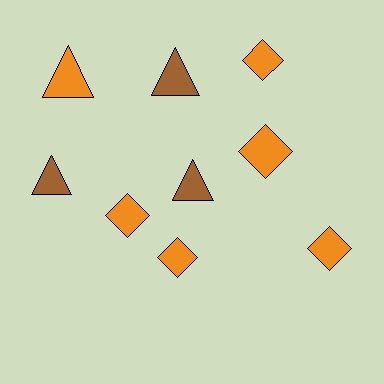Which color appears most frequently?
Orange, with 6 objects.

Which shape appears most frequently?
Diamond, with 5 objects.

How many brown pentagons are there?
There are no brown pentagons.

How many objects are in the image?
There are 9 objects.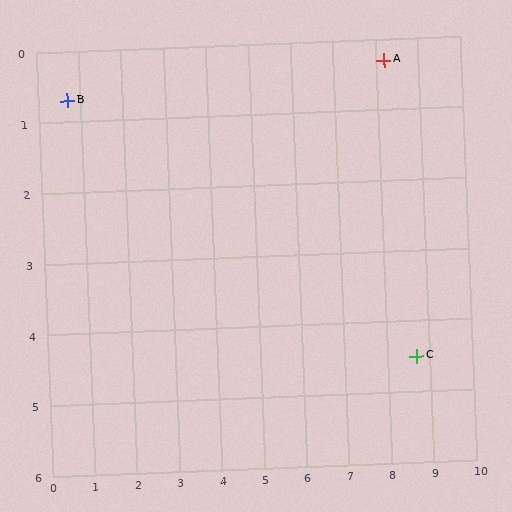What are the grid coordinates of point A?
Point A is at approximately (8.2, 0.3).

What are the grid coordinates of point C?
Point C is at approximately (8.7, 4.5).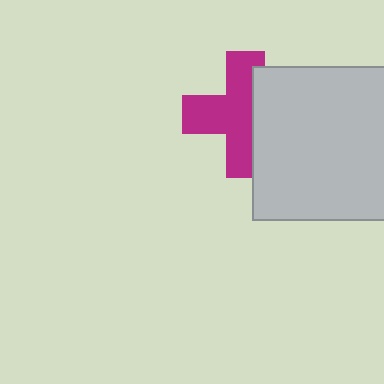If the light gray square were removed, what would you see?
You would see the complete magenta cross.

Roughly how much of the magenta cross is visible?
About half of it is visible (roughly 61%).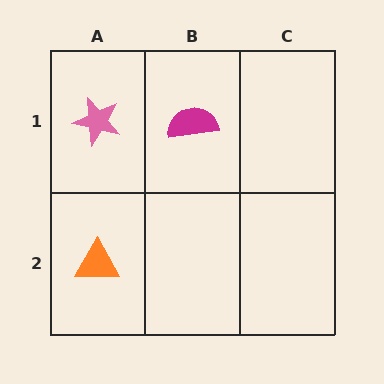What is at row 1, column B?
A magenta semicircle.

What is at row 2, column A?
An orange triangle.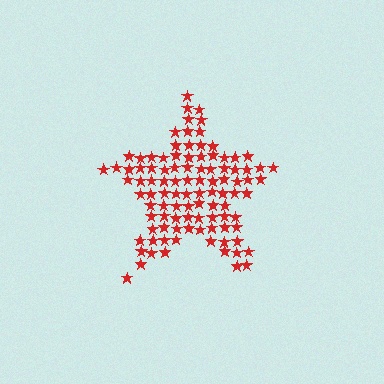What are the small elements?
The small elements are stars.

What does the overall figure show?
The overall figure shows a star.